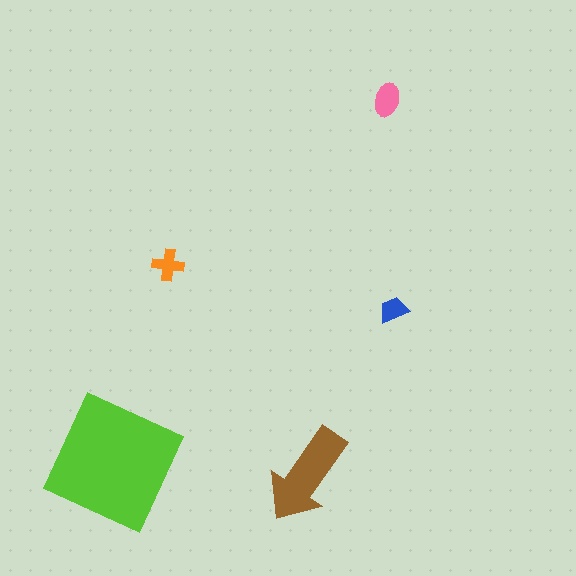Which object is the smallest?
The blue trapezoid.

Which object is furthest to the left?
The lime square is leftmost.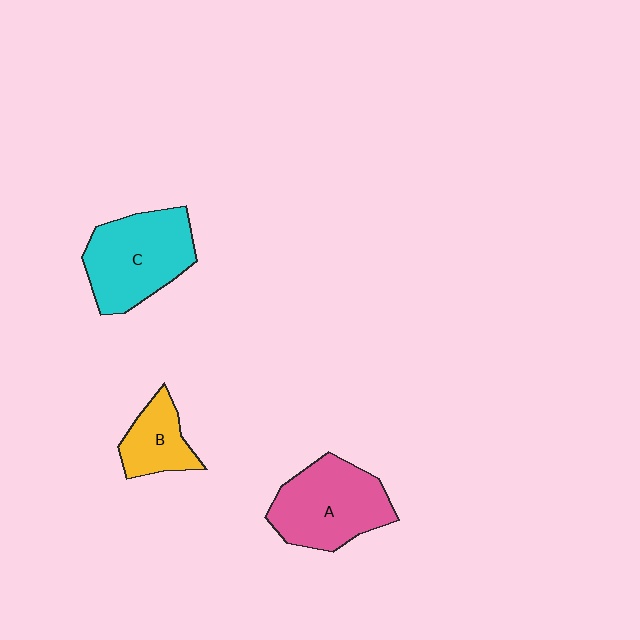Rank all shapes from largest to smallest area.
From largest to smallest: C (cyan), A (pink), B (yellow).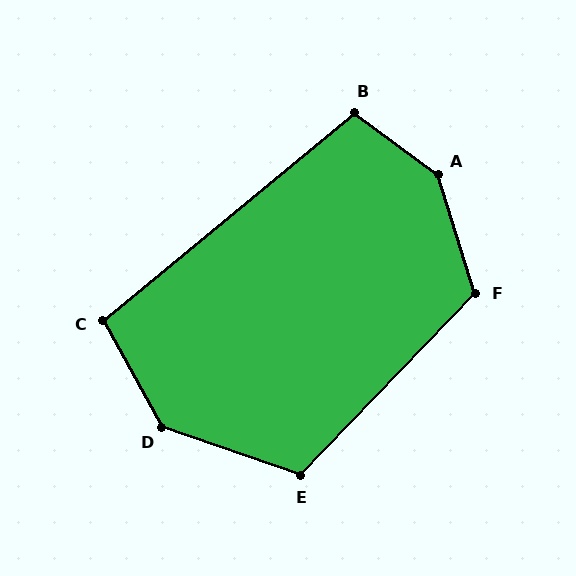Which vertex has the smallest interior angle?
C, at approximately 101 degrees.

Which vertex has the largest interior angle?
A, at approximately 145 degrees.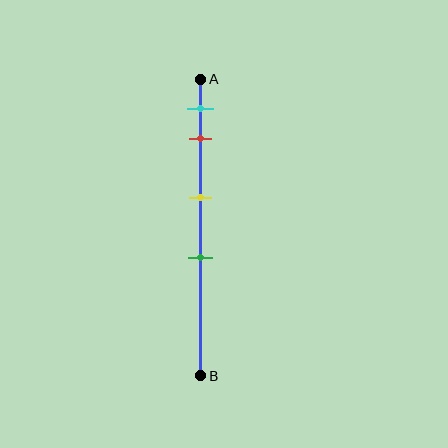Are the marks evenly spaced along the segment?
No, the marks are not evenly spaced.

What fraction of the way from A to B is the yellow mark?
The yellow mark is approximately 40% (0.4) of the way from A to B.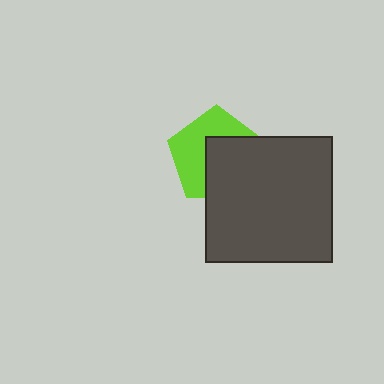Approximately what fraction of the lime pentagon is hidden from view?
Roughly 50% of the lime pentagon is hidden behind the dark gray square.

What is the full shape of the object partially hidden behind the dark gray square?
The partially hidden object is a lime pentagon.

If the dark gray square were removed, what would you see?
You would see the complete lime pentagon.